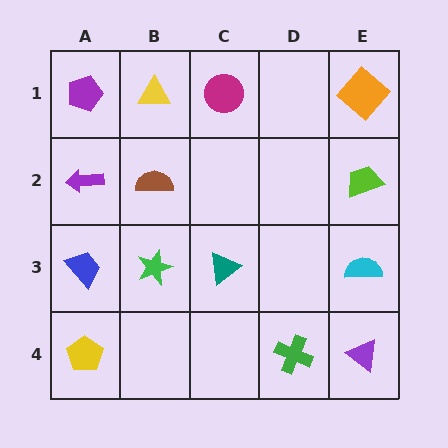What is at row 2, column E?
A lime trapezoid.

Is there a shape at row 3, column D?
No, that cell is empty.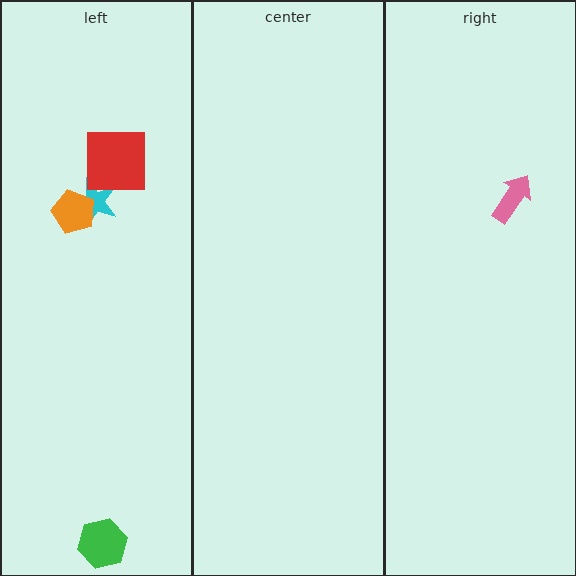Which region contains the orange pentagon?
The left region.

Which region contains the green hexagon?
The left region.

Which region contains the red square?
The left region.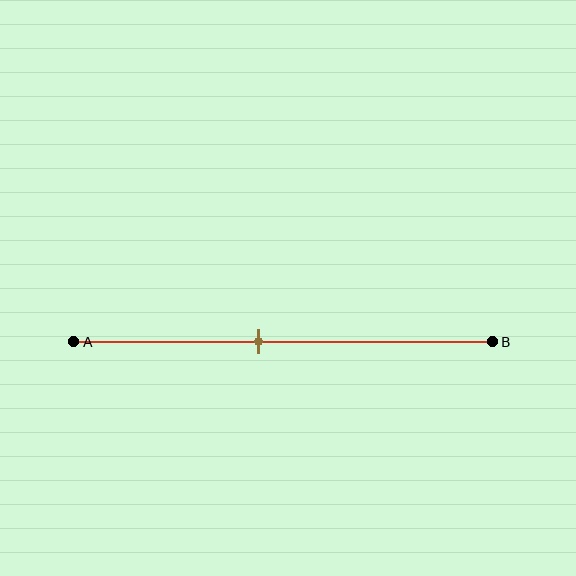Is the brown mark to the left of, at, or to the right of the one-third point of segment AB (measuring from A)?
The brown mark is to the right of the one-third point of segment AB.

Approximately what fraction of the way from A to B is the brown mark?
The brown mark is approximately 45% of the way from A to B.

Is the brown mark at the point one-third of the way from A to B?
No, the mark is at about 45% from A, not at the 33% one-third point.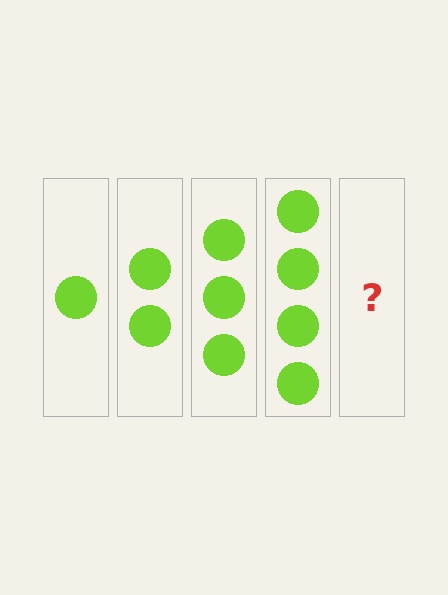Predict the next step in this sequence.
The next step is 5 circles.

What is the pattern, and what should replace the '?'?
The pattern is that each step adds one more circle. The '?' should be 5 circles.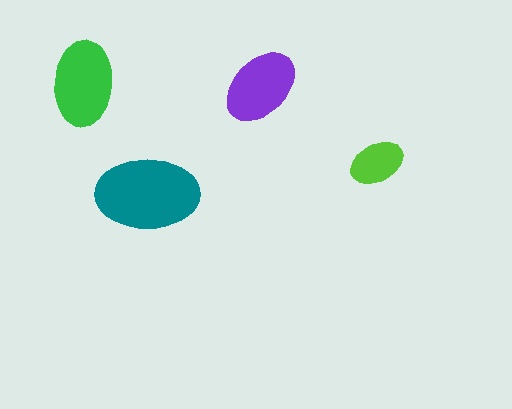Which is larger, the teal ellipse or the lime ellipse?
The teal one.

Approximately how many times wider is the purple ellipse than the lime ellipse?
About 1.5 times wider.